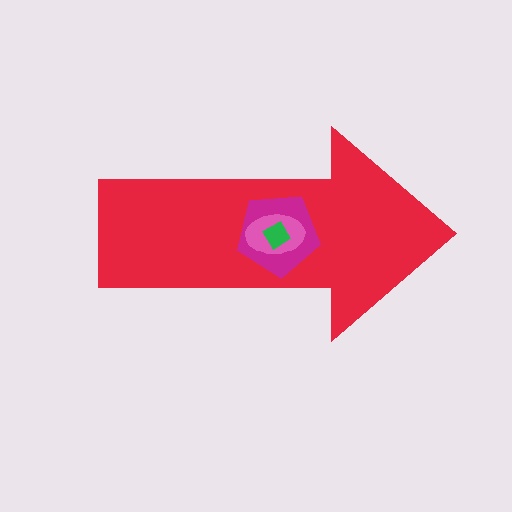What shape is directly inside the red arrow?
The magenta pentagon.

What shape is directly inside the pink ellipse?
The green diamond.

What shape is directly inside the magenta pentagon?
The pink ellipse.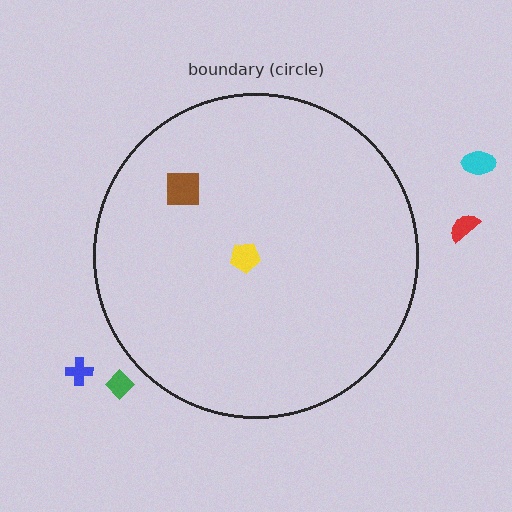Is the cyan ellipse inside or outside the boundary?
Outside.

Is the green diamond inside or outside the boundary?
Outside.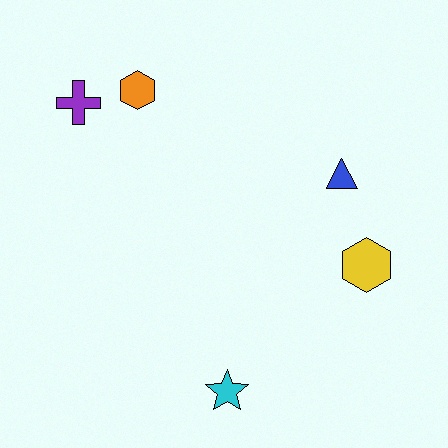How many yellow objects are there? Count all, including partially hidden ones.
There is 1 yellow object.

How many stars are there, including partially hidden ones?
There is 1 star.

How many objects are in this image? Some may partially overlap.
There are 5 objects.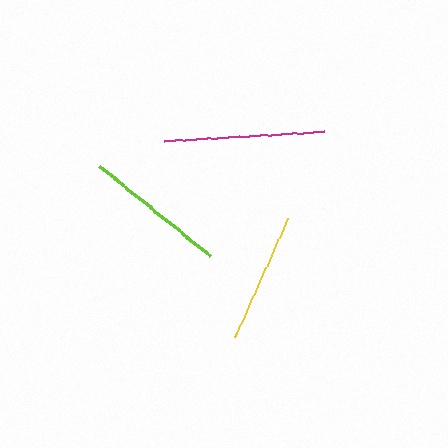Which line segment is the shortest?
The yellow line is the shortest at approximately 130 pixels.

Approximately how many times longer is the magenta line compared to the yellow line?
The magenta line is approximately 1.2 times the length of the yellow line.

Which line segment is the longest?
The magenta line is the longest at approximately 161 pixels.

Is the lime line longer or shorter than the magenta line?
The magenta line is longer than the lime line.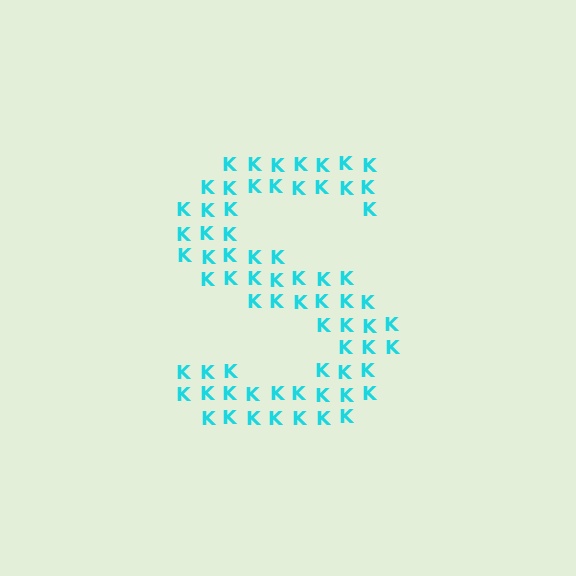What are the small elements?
The small elements are letter K's.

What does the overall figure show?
The overall figure shows the letter S.